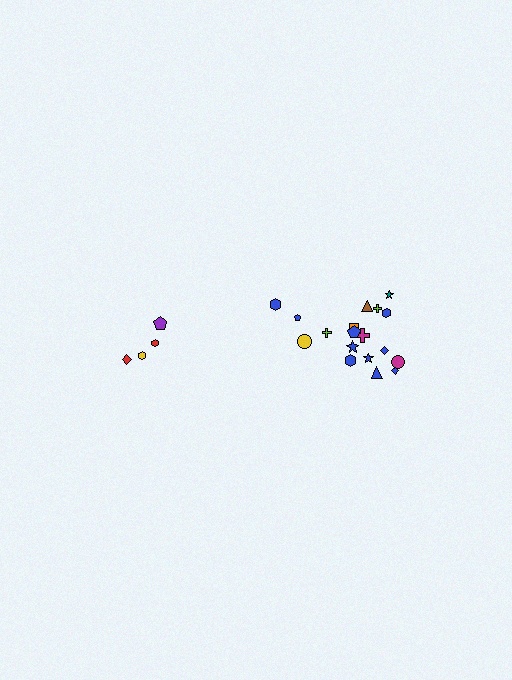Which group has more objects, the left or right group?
The right group.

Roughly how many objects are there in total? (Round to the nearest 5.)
Roughly 20 objects in total.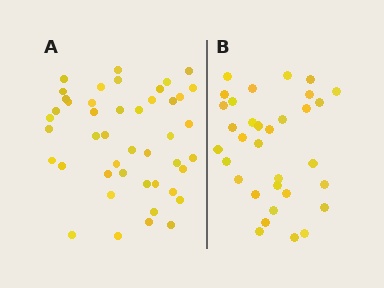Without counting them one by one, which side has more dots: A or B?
Region A (the left region) has more dots.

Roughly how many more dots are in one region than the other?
Region A has roughly 12 or so more dots than region B.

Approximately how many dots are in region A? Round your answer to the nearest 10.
About 40 dots. (The exact count is 45, which rounds to 40.)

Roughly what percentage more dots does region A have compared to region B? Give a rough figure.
About 35% more.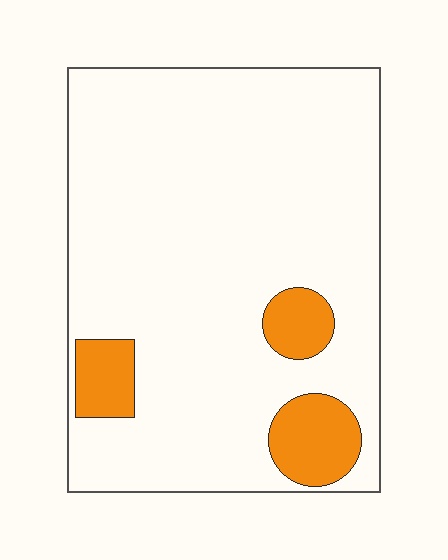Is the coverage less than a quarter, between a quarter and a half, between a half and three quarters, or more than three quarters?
Less than a quarter.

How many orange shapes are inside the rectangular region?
3.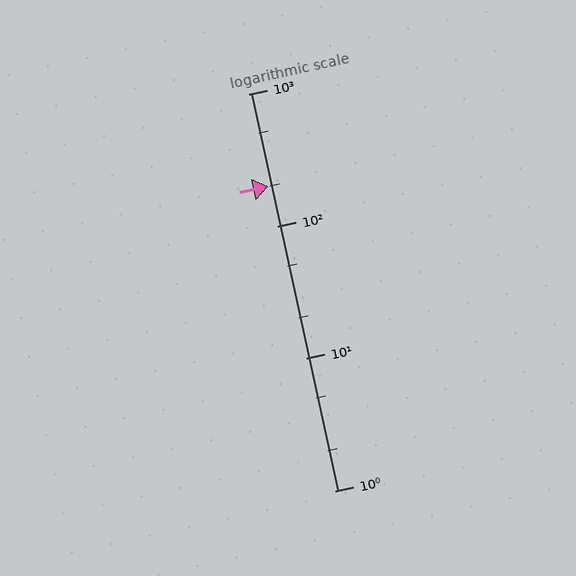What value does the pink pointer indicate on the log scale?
The pointer indicates approximately 200.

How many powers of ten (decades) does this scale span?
The scale spans 3 decades, from 1 to 1000.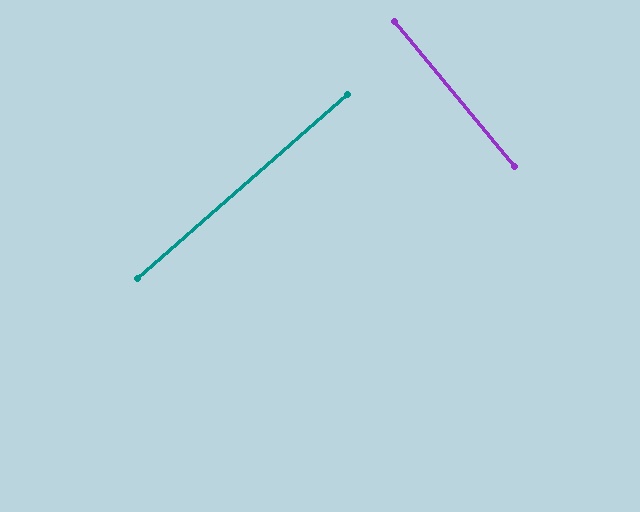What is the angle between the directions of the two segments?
Approximately 88 degrees.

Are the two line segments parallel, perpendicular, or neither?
Perpendicular — they meet at approximately 88°.